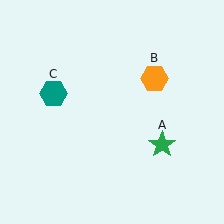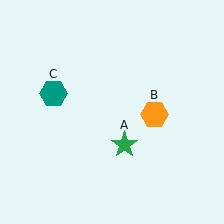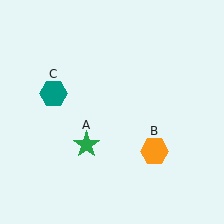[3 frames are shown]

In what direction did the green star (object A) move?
The green star (object A) moved left.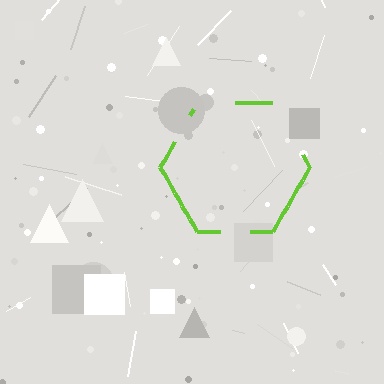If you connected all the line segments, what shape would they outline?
They would outline a hexagon.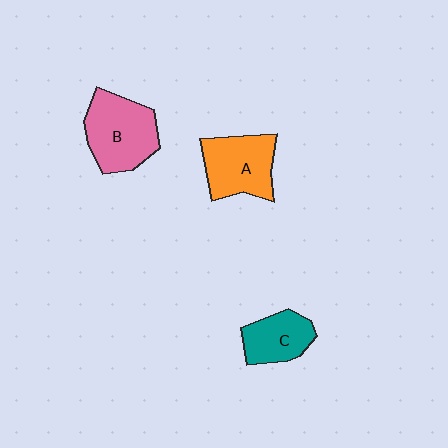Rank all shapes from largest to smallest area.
From largest to smallest: B (pink), A (orange), C (teal).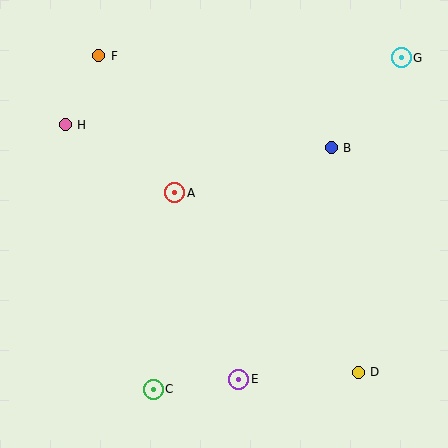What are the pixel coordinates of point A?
Point A is at (175, 193).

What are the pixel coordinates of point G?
Point G is at (401, 58).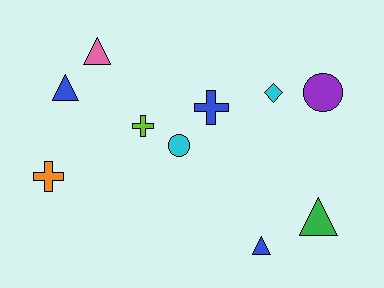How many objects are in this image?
There are 10 objects.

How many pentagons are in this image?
There are no pentagons.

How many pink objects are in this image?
There is 1 pink object.